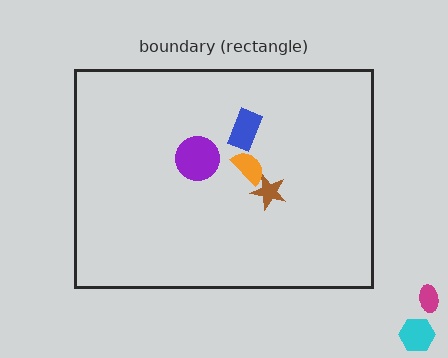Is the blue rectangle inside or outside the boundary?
Inside.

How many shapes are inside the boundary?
4 inside, 2 outside.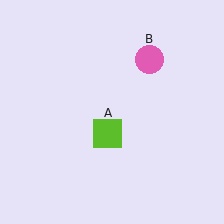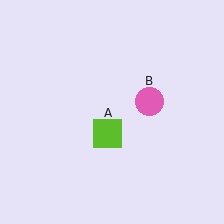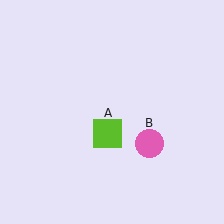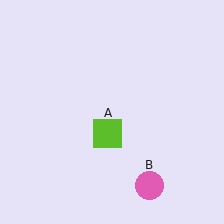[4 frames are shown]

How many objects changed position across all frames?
1 object changed position: pink circle (object B).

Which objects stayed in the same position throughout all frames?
Lime square (object A) remained stationary.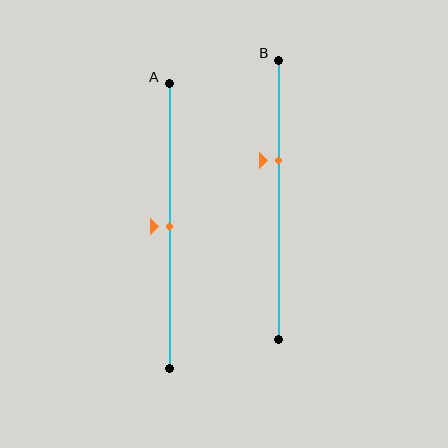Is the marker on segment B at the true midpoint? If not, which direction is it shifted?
No, the marker on segment B is shifted upward by about 14% of the segment length.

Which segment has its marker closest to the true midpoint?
Segment A has its marker closest to the true midpoint.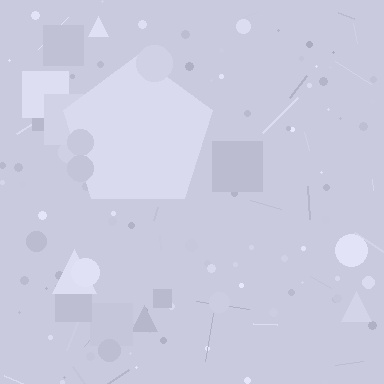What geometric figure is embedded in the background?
A pentagon is embedded in the background.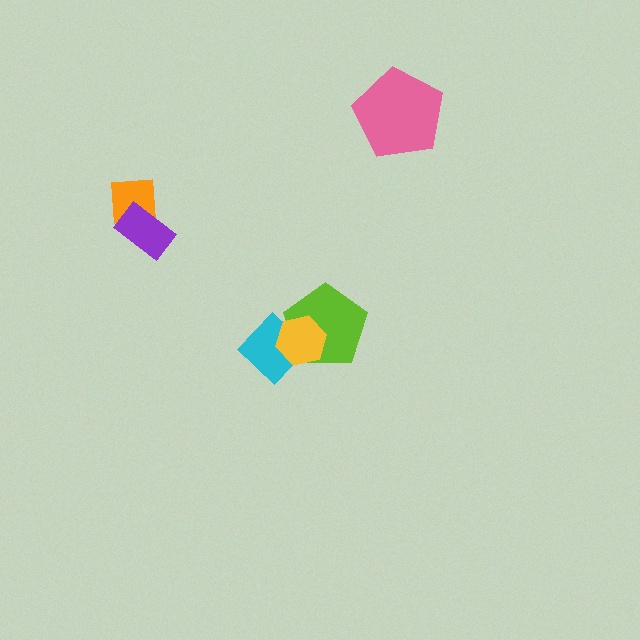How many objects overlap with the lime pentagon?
2 objects overlap with the lime pentagon.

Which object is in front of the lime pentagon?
The yellow hexagon is in front of the lime pentagon.